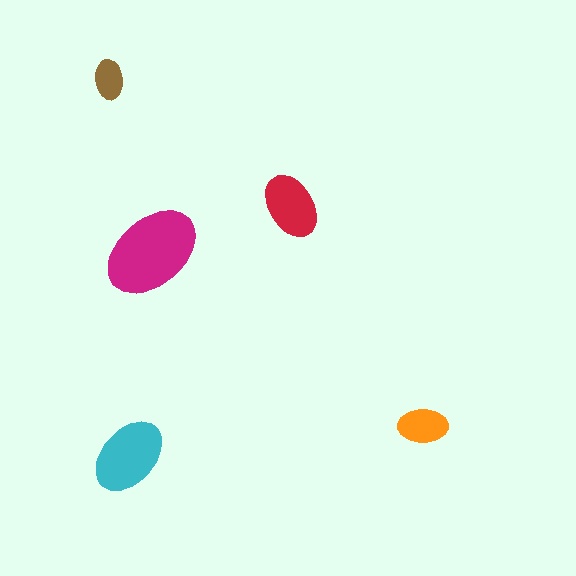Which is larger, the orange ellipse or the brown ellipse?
The orange one.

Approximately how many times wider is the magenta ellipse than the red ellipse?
About 1.5 times wider.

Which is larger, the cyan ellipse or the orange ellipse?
The cyan one.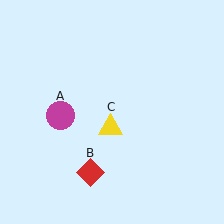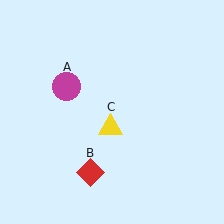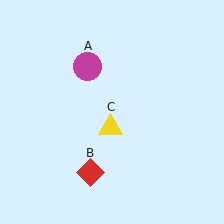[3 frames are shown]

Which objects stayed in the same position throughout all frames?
Red diamond (object B) and yellow triangle (object C) remained stationary.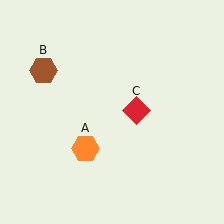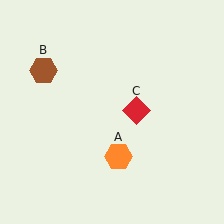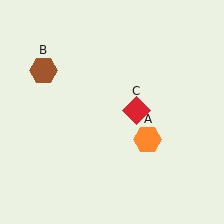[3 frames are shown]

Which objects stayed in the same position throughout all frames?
Brown hexagon (object B) and red diamond (object C) remained stationary.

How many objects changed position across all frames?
1 object changed position: orange hexagon (object A).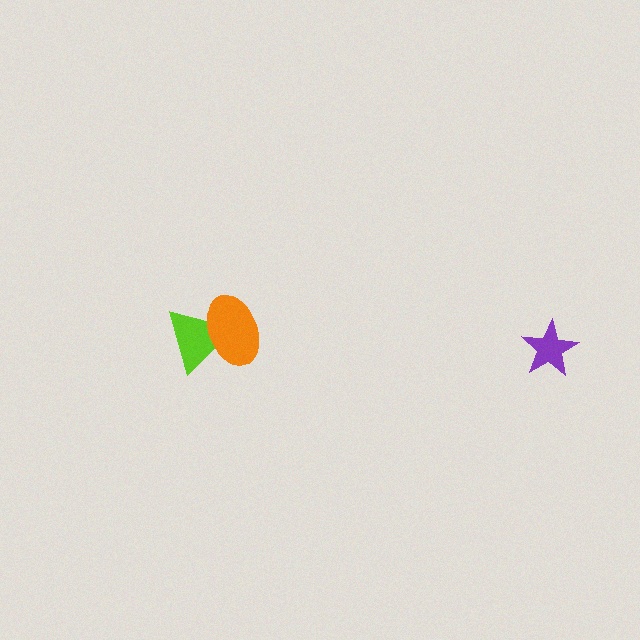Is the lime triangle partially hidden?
Yes, it is partially covered by another shape.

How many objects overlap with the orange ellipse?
1 object overlaps with the orange ellipse.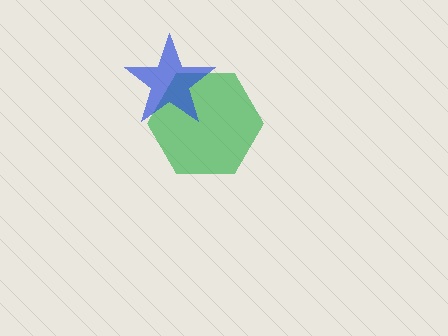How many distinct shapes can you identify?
There are 2 distinct shapes: a green hexagon, a blue star.